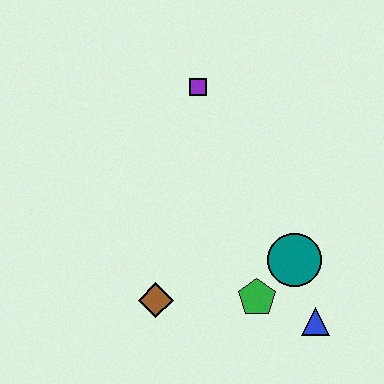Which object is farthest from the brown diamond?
The purple square is farthest from the brown diamond.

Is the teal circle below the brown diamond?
No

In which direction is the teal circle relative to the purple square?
The teal circle is below the purple square.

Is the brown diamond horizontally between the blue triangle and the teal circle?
No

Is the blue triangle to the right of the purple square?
Yes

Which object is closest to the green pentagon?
The teal circle is closest to the green pentagon.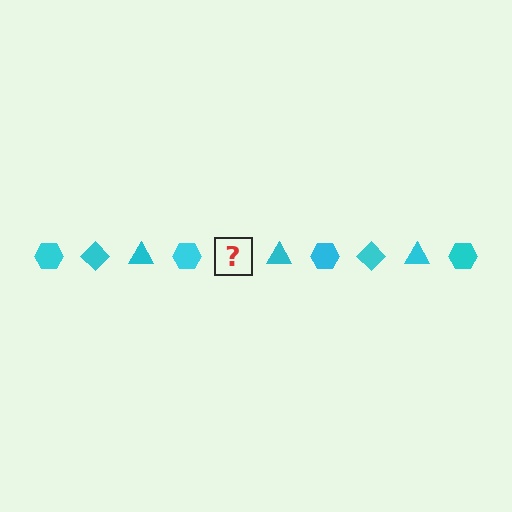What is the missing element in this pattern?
The missing element is a cyan diamond.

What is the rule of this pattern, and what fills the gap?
The rule is that the pattern cycles through hexagon, diamond, triangle shapes in cyan. The gap should be filled with a cyan diamond.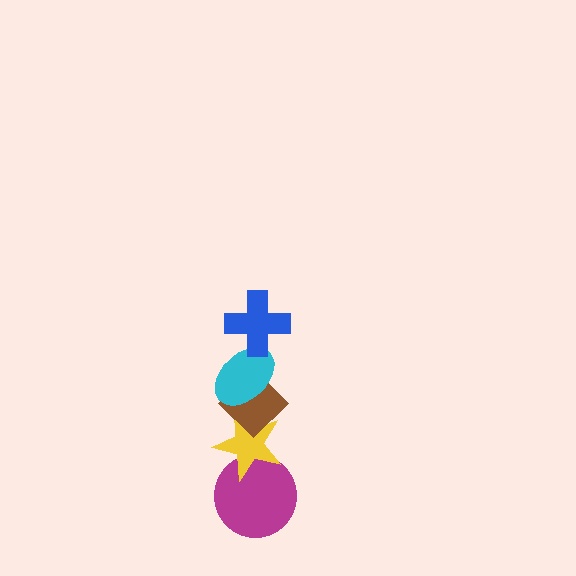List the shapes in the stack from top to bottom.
From top to bottom: the blue cross, the cyan ellipse, the brown diamond, the yellow star, the magenta circle.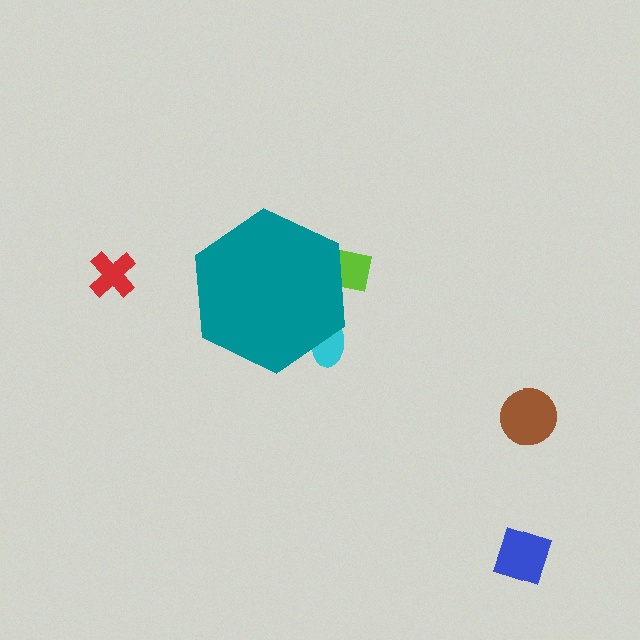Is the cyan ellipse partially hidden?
Yes, the cyan ellipse is partially hidden behind the teal hexagon.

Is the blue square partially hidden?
No, the blue square is fully visible.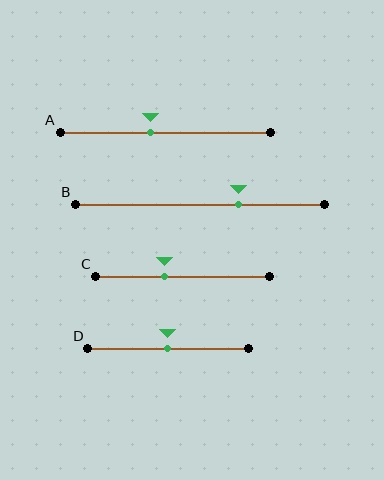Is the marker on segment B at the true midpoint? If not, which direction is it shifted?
No, the marker on segment B is shifted to the right by about 16% of the segment length.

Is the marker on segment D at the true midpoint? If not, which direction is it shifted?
Yes, the marker on segment D is at the true midpoint.